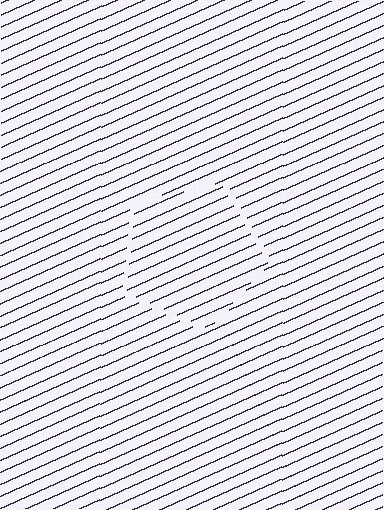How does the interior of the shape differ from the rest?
The interior of the shape contains the same grating, shifted by half a period — the contour is defined by the phase discontinuity where line-ends from the inner and outer gratings abut.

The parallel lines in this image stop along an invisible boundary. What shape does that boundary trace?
An illusory pentagon. The interior of the shape contains the same grating, shifted by half a period — the contour is defined by the phase discontinuity where line-ends from the inner and outer gratings abut.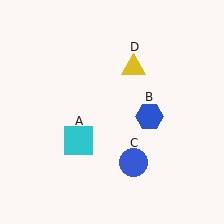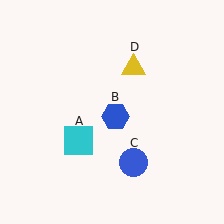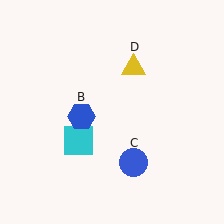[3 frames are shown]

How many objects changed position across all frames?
1 object changed position: blue hexagon (object B).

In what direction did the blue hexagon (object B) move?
The blue hexagon (object B) moved left.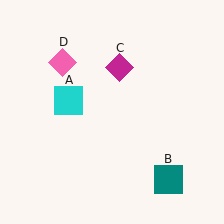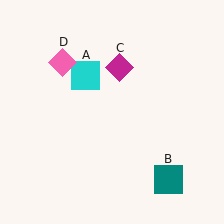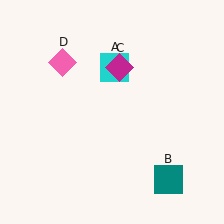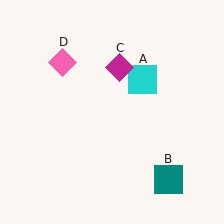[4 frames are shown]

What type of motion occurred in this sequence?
The cyan square (object A) rotated clockwise around the center of the scene.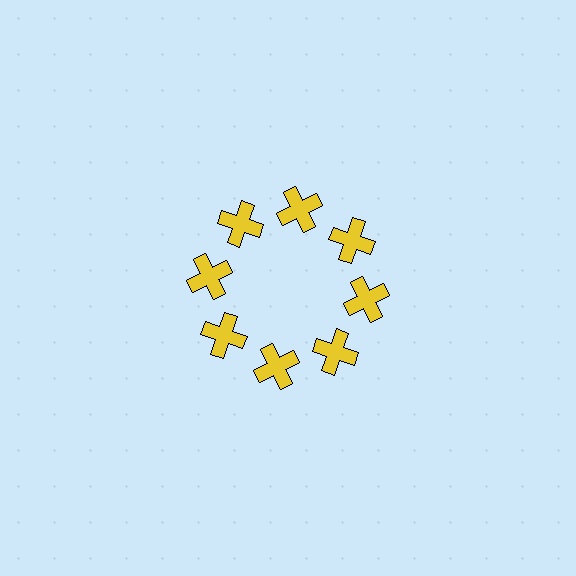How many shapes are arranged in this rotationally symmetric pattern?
There are 8 shapes, arranged in 8 groups of 1.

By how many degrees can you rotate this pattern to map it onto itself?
The pattern maps onto itself every 45 degrees of rotation.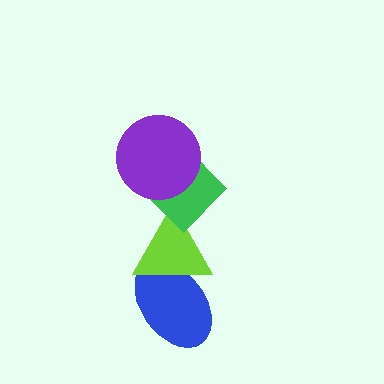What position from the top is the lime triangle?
The lime triangle is 3rd from the top.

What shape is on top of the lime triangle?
The green diamond is on top of the lime triangle.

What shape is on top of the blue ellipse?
The lime triangle is on top of the blue ellipse.